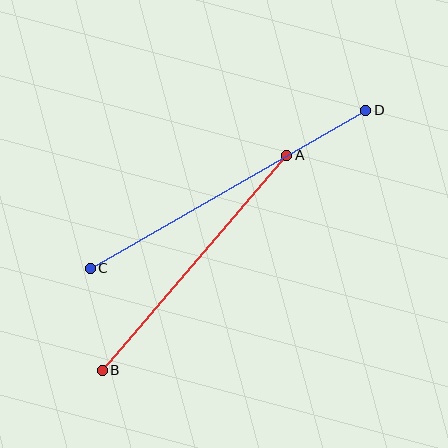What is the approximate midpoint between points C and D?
The midpoint is at approximately (228, 189) pixels.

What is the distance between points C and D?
The distance is approximately 318 pixels.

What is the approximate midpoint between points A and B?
The midpoint is at approximately (194, 263) pixels.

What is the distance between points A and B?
The distance is approximately 283 pixels.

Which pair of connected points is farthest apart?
Points C and D are farthest apart.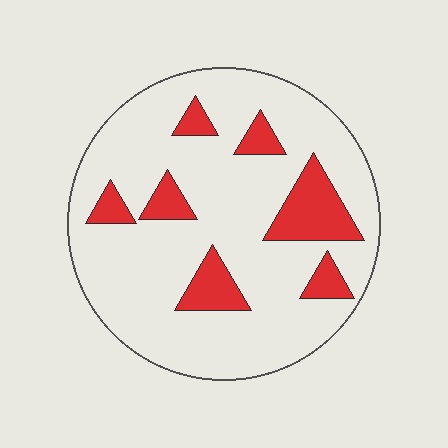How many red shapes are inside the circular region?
7.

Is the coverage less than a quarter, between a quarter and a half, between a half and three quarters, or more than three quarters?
Less than a quarter.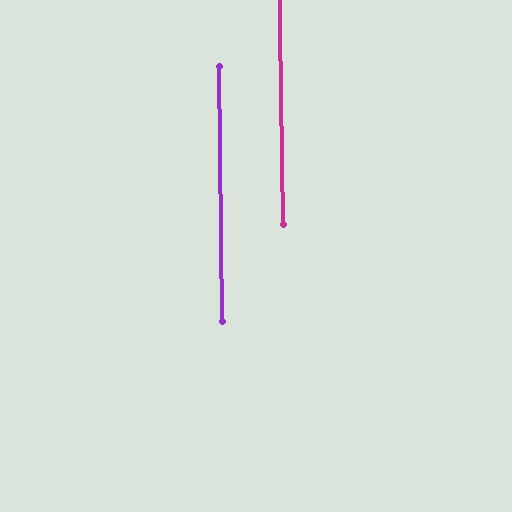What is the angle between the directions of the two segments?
Approximately 0 degrees.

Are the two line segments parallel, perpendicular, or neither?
Parallel — their directions differ by only 0.2°.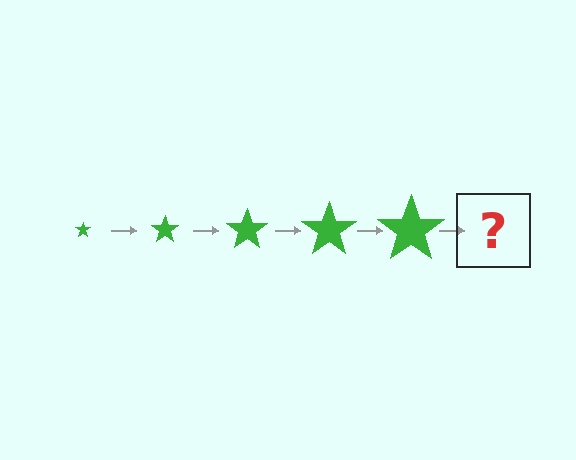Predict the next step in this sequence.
The next step is a green star, larger than the previous one.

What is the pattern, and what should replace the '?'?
The pattern is that the star gets progressively larger each step. The '?' should be a green star, larger than the previous one.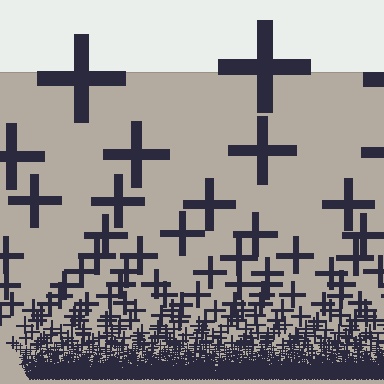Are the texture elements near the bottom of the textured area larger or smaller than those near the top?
Smaller. The gradient is inverted — elements near the bottom are smaller and denser.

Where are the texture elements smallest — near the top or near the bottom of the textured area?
Near the bottom.